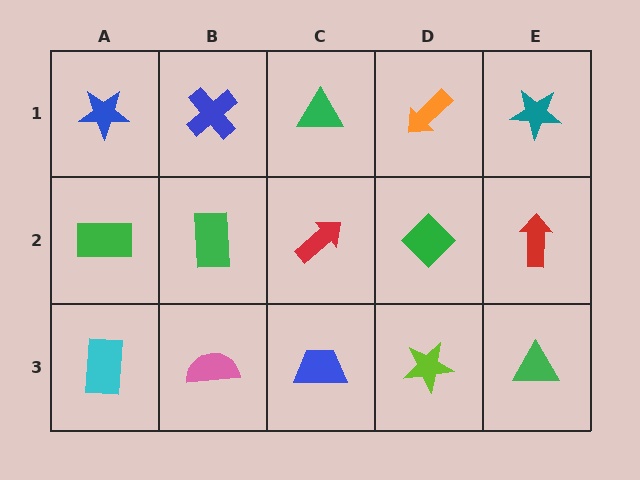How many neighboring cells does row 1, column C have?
3.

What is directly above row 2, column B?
A blue cross.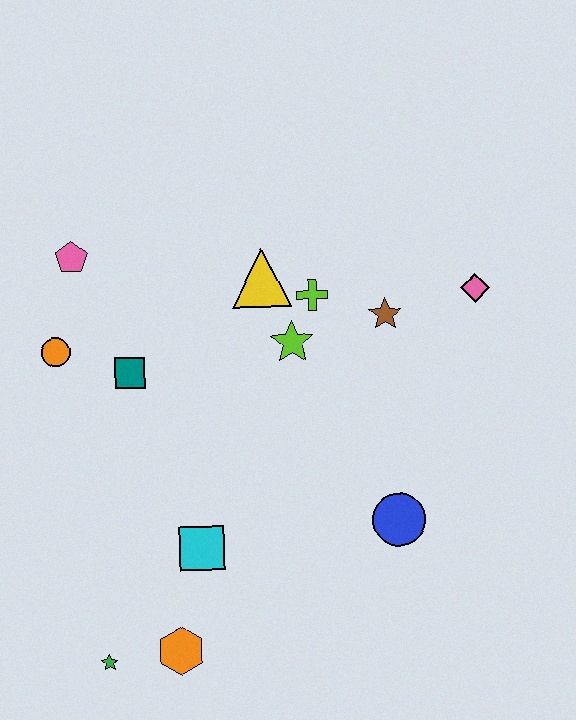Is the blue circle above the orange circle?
No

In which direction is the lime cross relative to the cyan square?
The lime cross is above the cyan square.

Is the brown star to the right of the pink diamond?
No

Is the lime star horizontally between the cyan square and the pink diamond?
Yes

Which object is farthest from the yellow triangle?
The green star is farthest from the yellow triangle.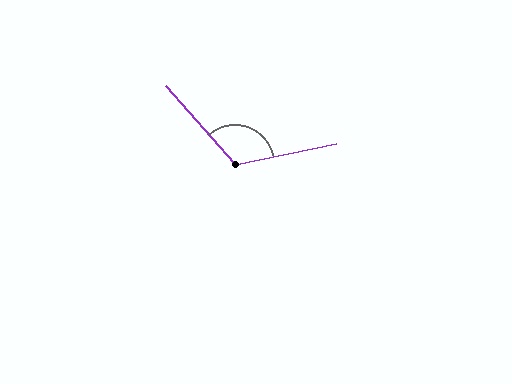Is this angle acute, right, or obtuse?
It is obtuse.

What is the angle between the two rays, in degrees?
Approximately 120 degrees.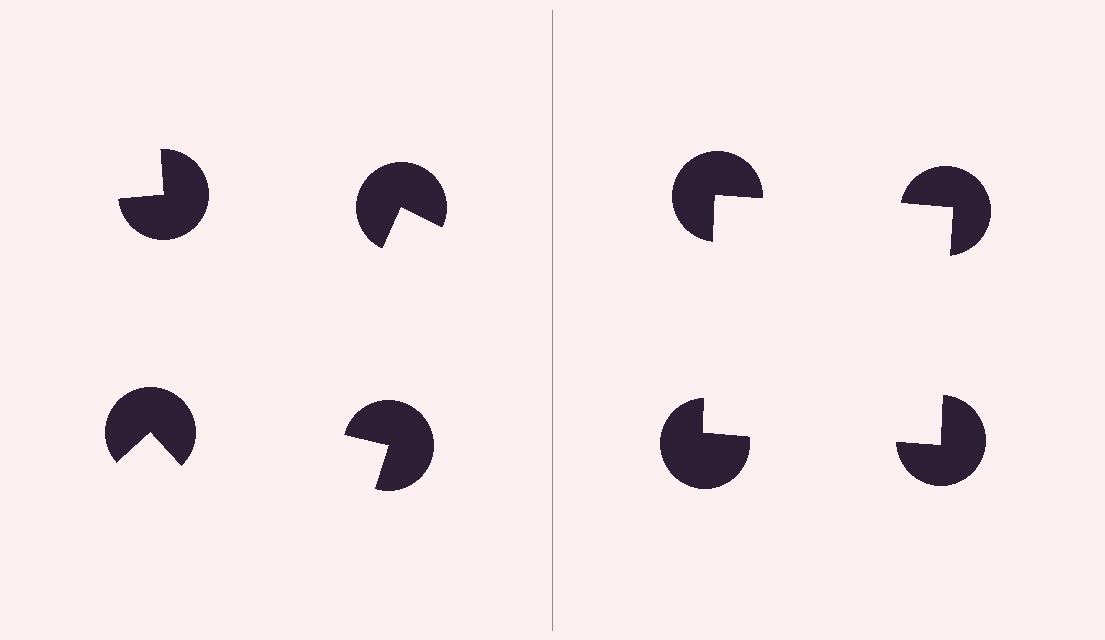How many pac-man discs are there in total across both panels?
8 — 4 on each side.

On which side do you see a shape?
An illusory square appears on the right side. On the left side the wedge cuts are rotated, so no coherent shape forms.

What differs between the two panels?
The pac-man discs are positioned identically on both sides; only the wedge orientations differ. On the right they align to a square; on the left they are misaligned.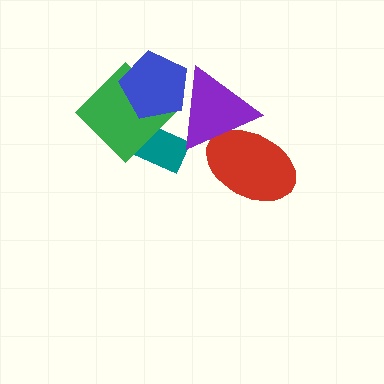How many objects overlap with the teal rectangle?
2 objects overlap with the teal rectangle.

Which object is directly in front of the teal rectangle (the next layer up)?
The green diamond is directly in front of the teal rectangle.